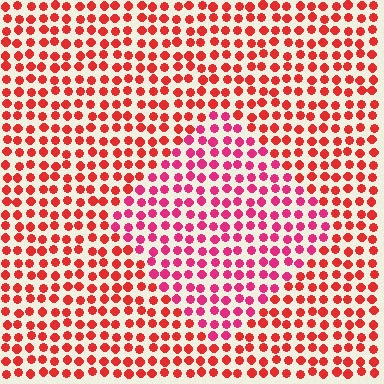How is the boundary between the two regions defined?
The boundary is defined purely by a slight shift in hue (about 28 degrees). Spacing, size, and orientation are identical on both sides.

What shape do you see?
I see a diamond.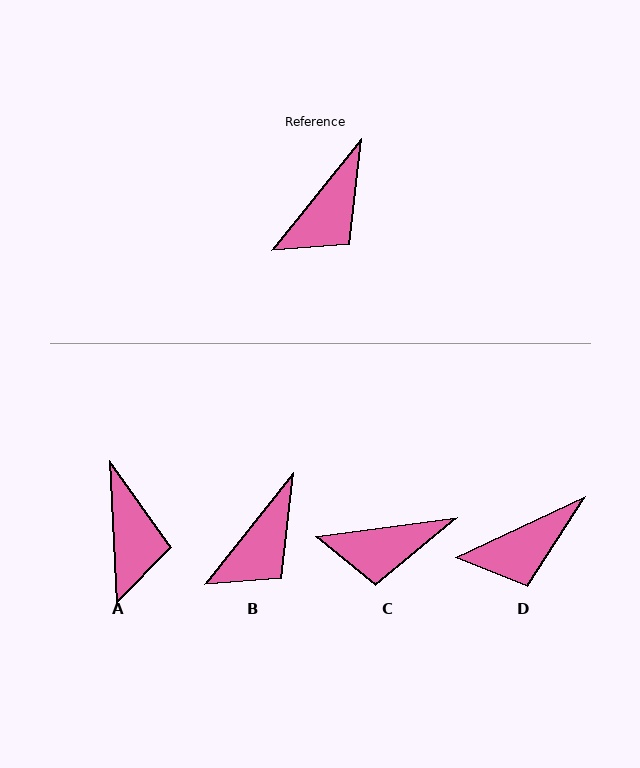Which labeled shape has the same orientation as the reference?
B.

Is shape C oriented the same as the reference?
No, it is off by about 44 degrees.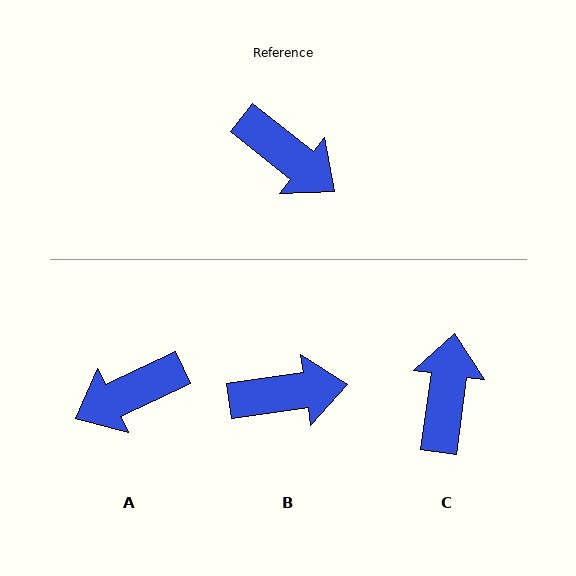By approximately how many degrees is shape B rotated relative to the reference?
Approximately 46 degrees counter-clockwise.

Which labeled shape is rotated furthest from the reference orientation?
C, about 121 degrees away.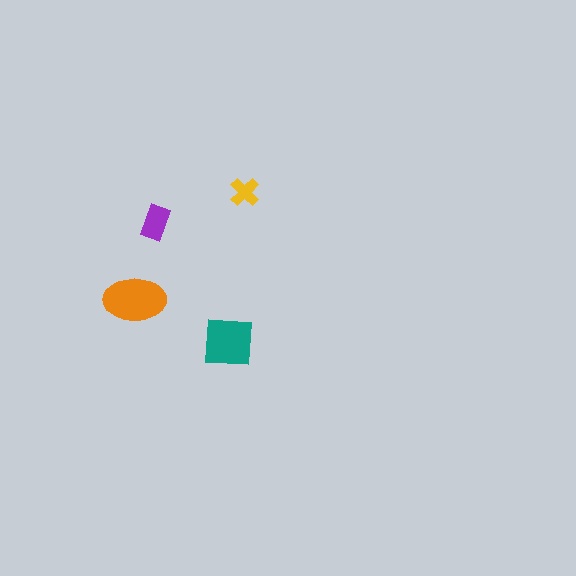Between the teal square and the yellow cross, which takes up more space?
The teal square.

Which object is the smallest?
The yellow cross.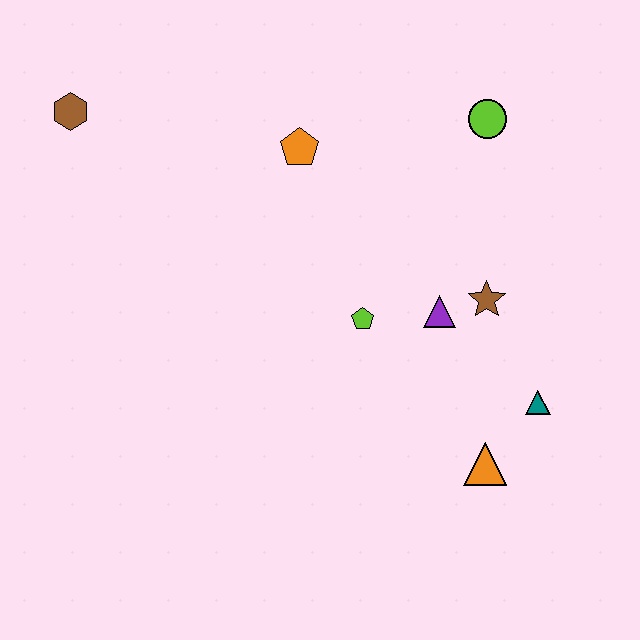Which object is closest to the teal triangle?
The orange triangle is closest to the teal triangle.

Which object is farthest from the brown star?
The brown hexagon is farthest from the brown star.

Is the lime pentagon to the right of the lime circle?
No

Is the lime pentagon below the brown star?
Yes